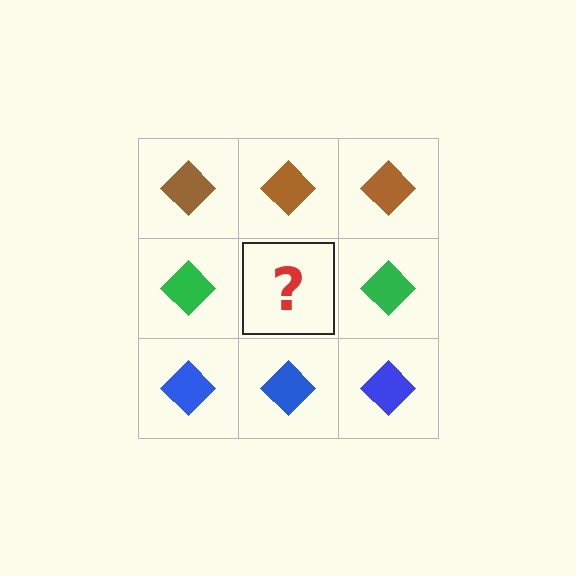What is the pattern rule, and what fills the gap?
The rule is that each row has a consistent color. The gap should be filled with a green diamond.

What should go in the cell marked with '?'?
The missing cell should contain a green diamond.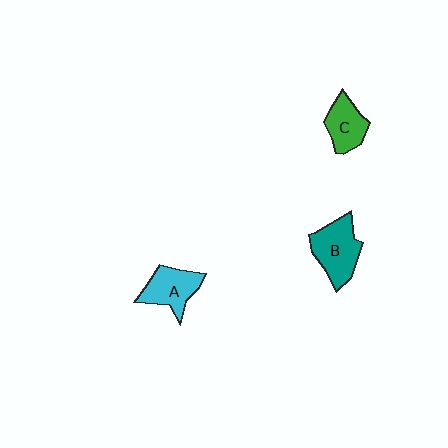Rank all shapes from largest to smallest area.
From largest to smallest: B (teal), A (cyan), C (green).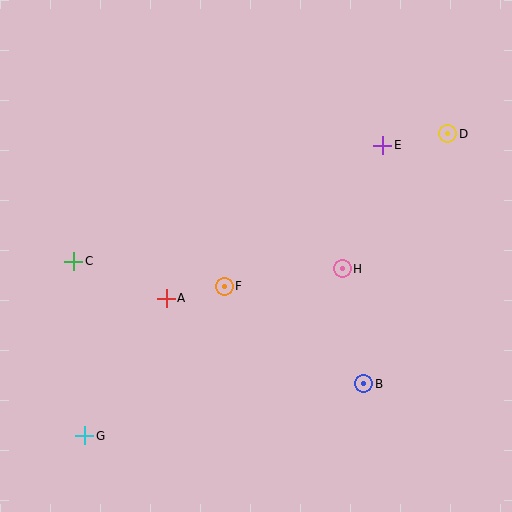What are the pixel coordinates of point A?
Point A is at (166, 298).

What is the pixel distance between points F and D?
The distance between F and D is 271 pixels.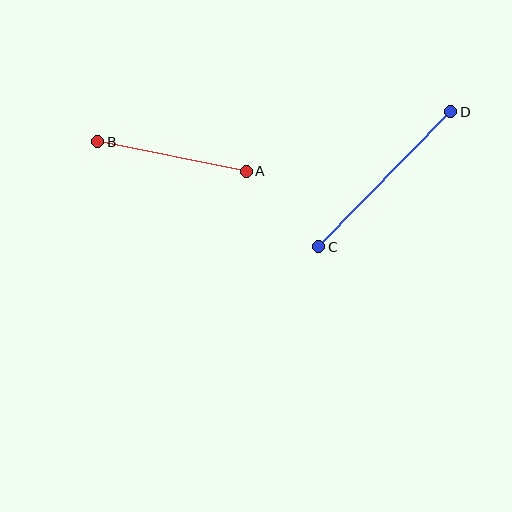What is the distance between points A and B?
The distance is approximately 152 pixels.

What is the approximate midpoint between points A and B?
The midpoint is at approximately (172, 156) pixels.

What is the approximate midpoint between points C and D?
The midpoint is at approximately (385, 179) pixels.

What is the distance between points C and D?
The distance is approximately 189 pixels.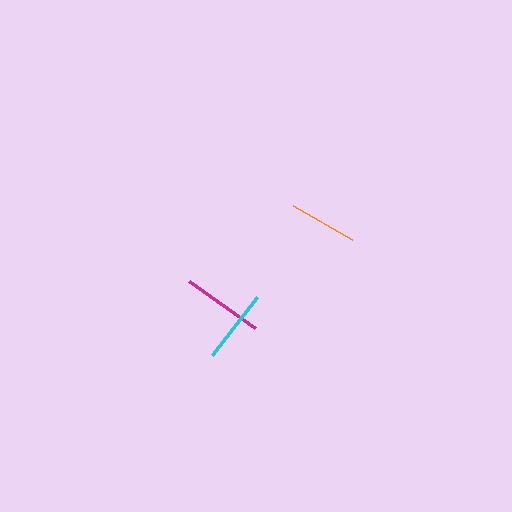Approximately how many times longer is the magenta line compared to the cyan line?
The magenta line is approximately 1.1 times the length of the cyan line.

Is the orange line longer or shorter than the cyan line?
The cyan line is longer than the orange line.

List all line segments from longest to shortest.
From longest to shortest: magenta, cyan, orange.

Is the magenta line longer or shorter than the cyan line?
The magenta line is longer than the cyan line.